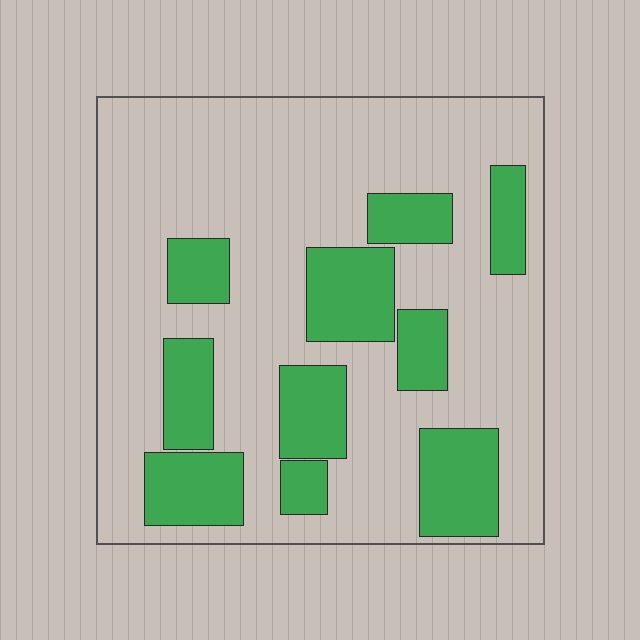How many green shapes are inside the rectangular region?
10.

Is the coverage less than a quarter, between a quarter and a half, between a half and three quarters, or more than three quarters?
Between a quarter and a half.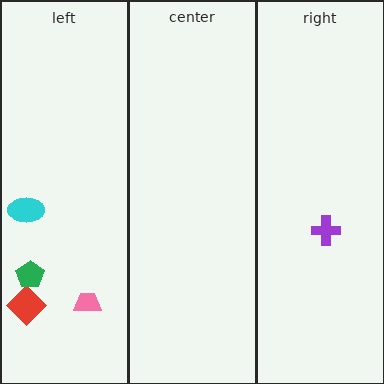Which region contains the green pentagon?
The left region.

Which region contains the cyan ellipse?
The left region.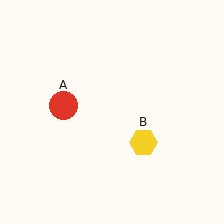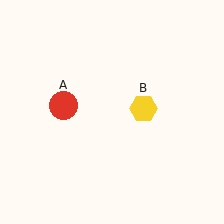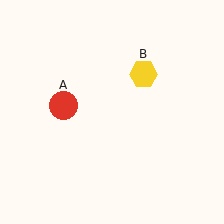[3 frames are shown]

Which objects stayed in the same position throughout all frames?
Red circle (object A) remained stationary.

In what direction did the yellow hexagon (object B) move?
The yellow hexagon (object B) moved up.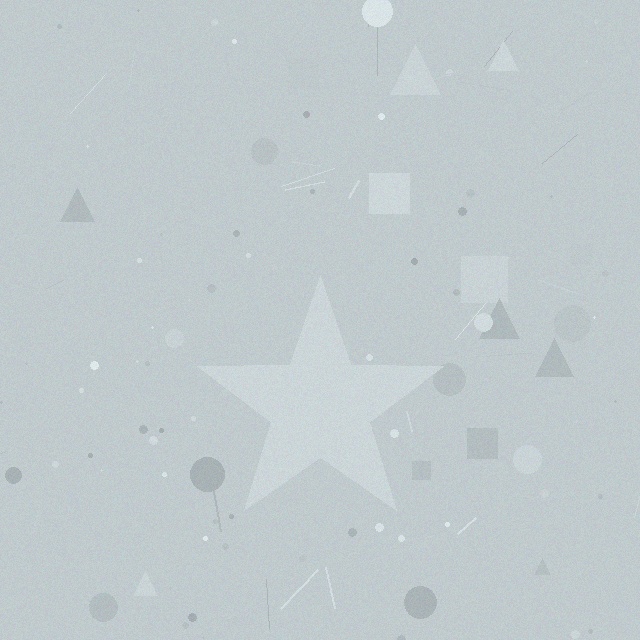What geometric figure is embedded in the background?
A star is embedded in the background.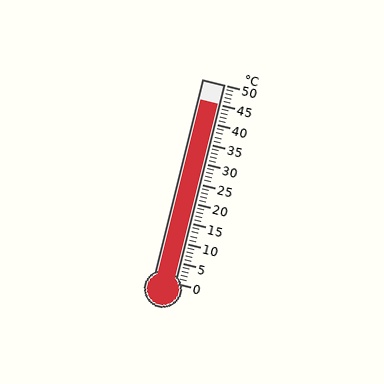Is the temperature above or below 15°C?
The temperature is above 15°C.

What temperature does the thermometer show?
The thermometer shows approximately 45°C.